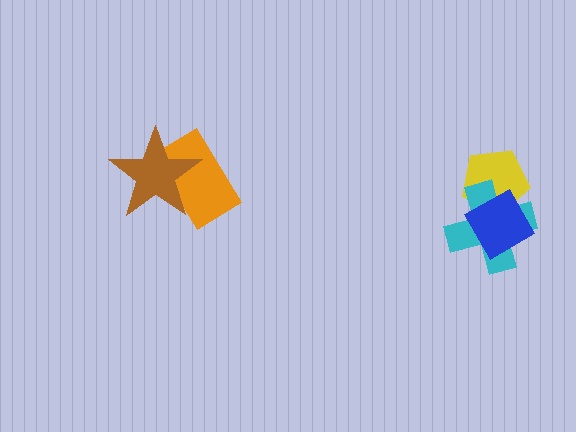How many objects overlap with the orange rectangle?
1 object overlaps with the orange rectangle.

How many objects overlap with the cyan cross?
2 objects overlap with the cyan cross.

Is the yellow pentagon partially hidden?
Yes, it is partially covered by another shape.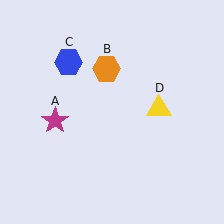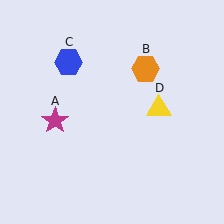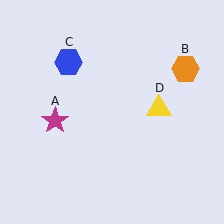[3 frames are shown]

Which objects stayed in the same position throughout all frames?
Magenta star (object A) and blue hexagon (object C) and yellow triangle (object D) remained stationary.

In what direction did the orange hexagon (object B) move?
The orange hexagon (object B) moved right.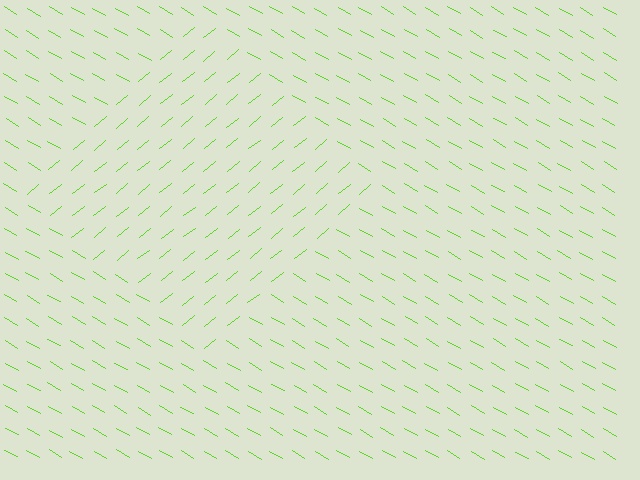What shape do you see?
I see a diamond.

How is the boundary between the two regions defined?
The boundary is defined purely by a change in line orientation (approximately 69 degrees difference). All lines are the same color and thickness.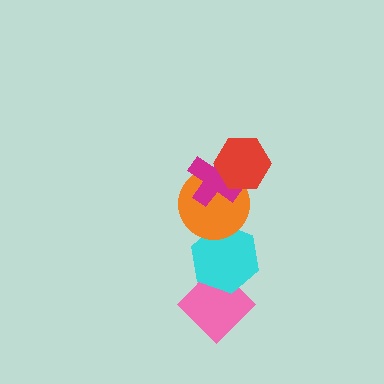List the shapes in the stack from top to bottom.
From top to bottom: the red hexagon, the magenta cross, the orange circle, the cyan hexagon, the pink diamond.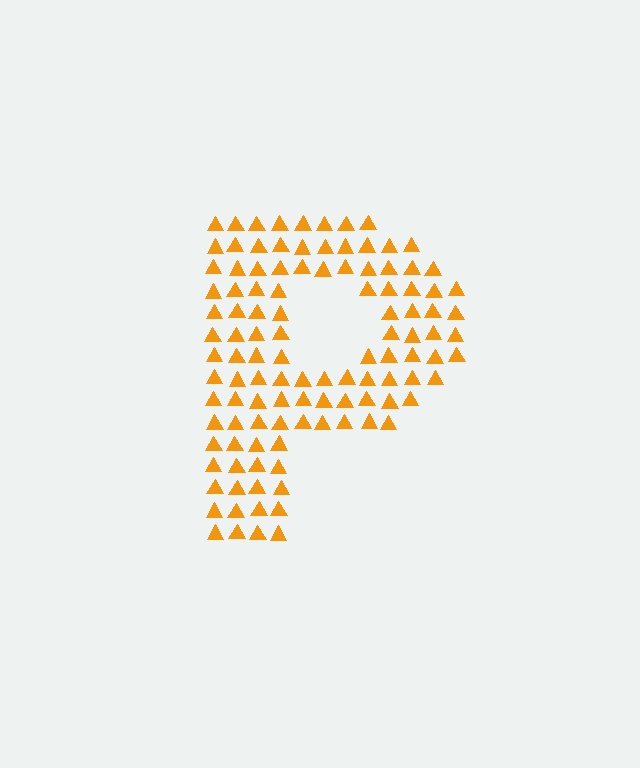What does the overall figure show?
The overall figure shows the letter P.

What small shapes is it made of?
It is made of small triangles.